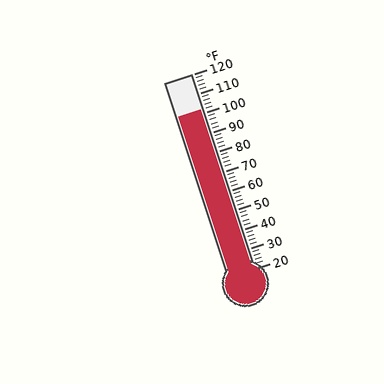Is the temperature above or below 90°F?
The temperature is above 90°F.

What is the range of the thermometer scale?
The thermometer scale ranges from 20°F to 120°F.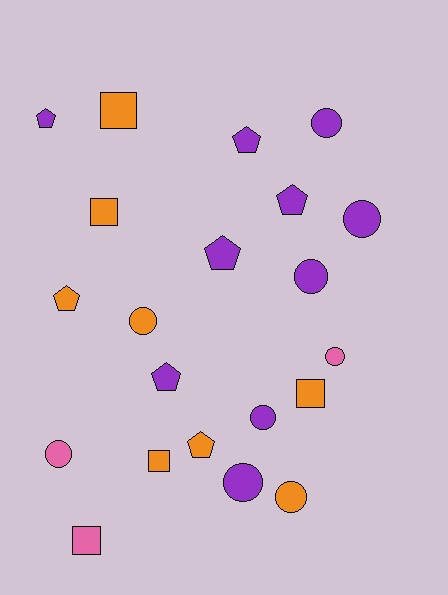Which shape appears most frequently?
Circle, with 9 objects.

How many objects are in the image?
There are 21 objects.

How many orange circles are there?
There are 2 orange circles.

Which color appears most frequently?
Purple, with 10 objects.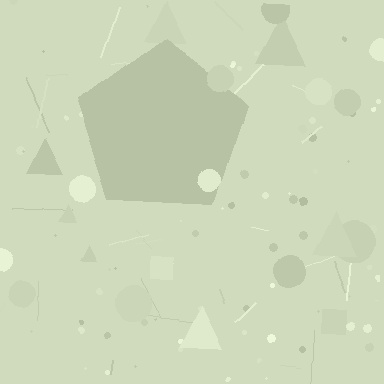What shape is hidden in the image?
A pentagon is hidden in the image.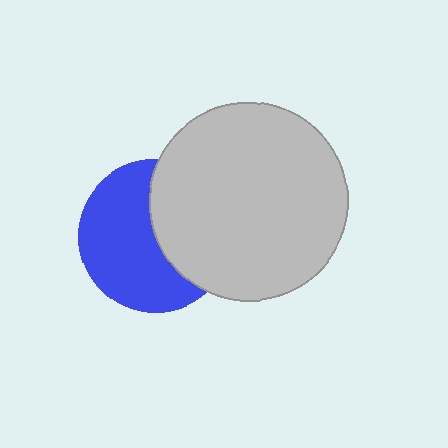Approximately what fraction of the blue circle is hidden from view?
Roughly 42% of the blue circle is hidden behind the light gray circle.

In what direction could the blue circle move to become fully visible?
The blue circle could move left. That would shift it out from behind the light gray circle entirely.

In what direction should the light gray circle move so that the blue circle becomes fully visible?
The light gray circle should move right. That is the shortest direction to clear the overlap and leave the blue circle fully visible.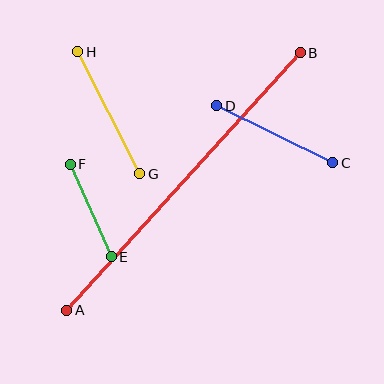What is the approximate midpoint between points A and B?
The midpoint is at approximately (183, 182) pixels.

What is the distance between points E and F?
The distance is approximately 102 pixels.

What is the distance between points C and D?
The distance is approximately 129 pixels.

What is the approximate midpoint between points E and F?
The midpoint is at approximately (91, 210) pixels.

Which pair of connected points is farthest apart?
Points A and B are farthest apart.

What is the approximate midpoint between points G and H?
The midpoint is at approximately (109, 113) pixels.